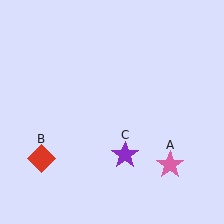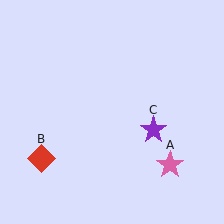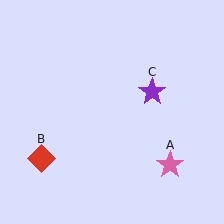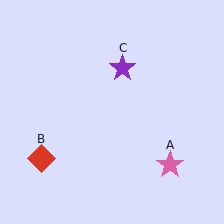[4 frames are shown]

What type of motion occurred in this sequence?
The purple star (object C) rotated counterclockwise around the center of the scene.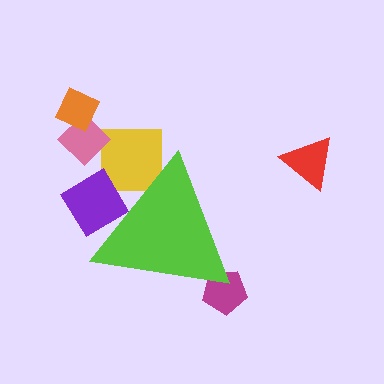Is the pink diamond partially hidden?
No, the pink diamond is fully visible.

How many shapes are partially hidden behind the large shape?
3 shapes are partially hidden.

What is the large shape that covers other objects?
A lime triangle.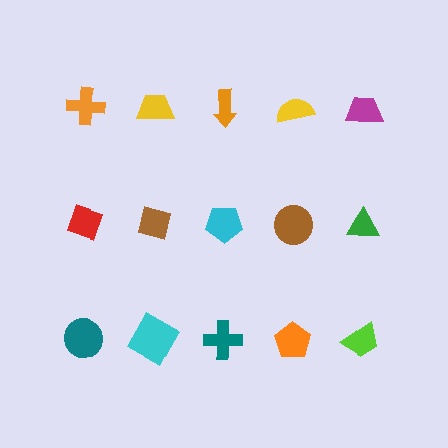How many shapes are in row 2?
5 shapes.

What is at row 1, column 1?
An orange cross.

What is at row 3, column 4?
An orange pentagon.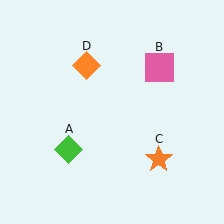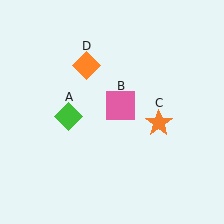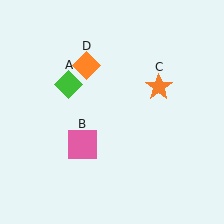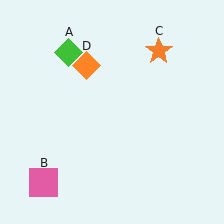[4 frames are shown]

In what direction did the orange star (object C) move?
The orange star (object C) moved up.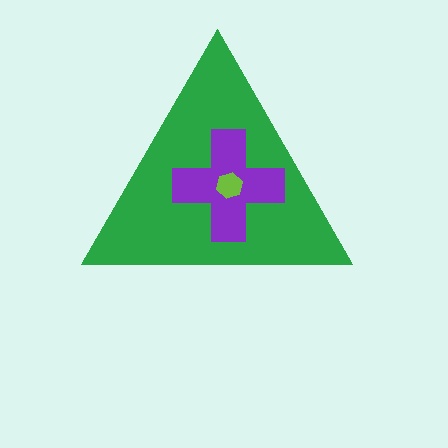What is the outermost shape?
The green triangle.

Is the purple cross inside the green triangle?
Yes.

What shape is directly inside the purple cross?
The lime hexagon.